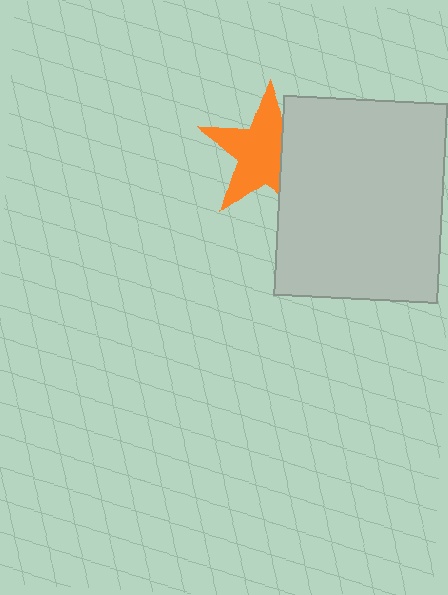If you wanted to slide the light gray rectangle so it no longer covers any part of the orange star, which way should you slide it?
Slide it right — that is the most direct way to separate the two shapes.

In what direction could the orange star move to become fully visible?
The orange star could move left. That would shift it out from behind the light gray rectangle entirely.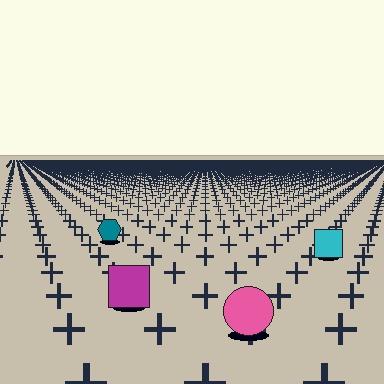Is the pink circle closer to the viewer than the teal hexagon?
Yes. The pink circle is closer — you can tell from the texture gradient: the ground texture is coarser near it.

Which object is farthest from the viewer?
The teal hexagon is farthest from the viewer. It appears smaller and the ground texture around it is denser.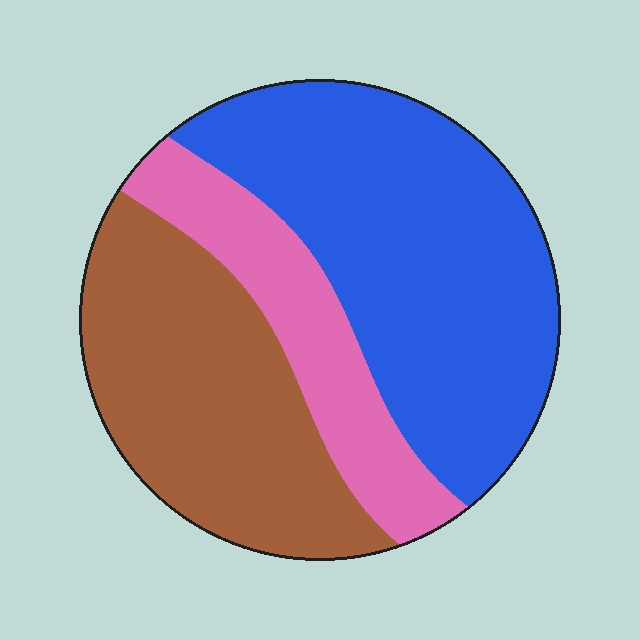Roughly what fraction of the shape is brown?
Brown takes up about one third (1/3) of the shape.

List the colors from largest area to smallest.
From largest to smallest: blue, brown, pink.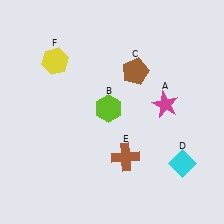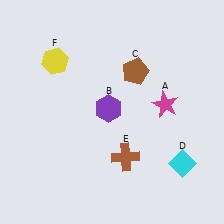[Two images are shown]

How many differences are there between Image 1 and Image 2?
There is 1 difference between the two images.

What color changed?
The hexagon (B) changed from lime in Image 1 to purple in Image 2.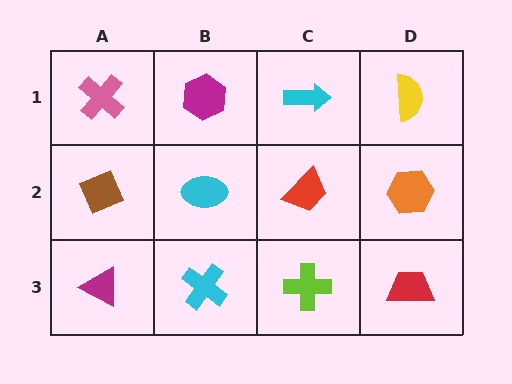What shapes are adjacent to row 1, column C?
A red trapezoid (row 2, column C), a magenta hexagon (row 1, column B), a yellow semicircle (row 1, column D).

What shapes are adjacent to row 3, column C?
A red trapezoid (row 2, column C), a cyan cross (row 3, column B), a red trapezoid (row 3, column D).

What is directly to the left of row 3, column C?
A cyan cross.